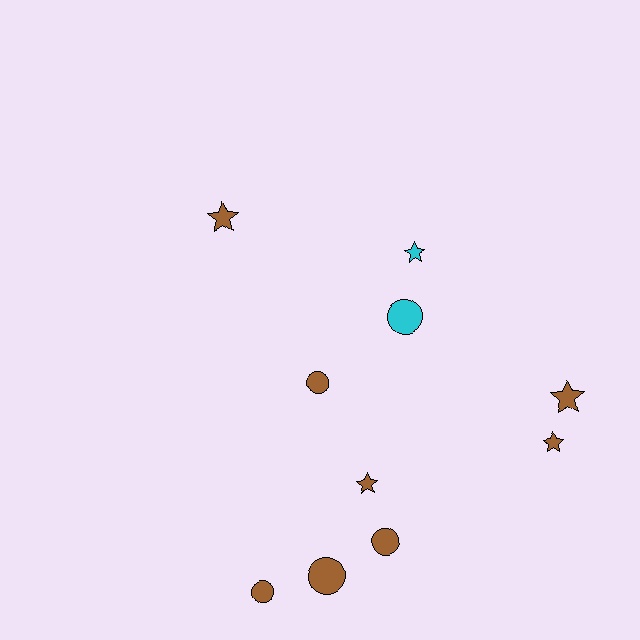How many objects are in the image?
There are 10 objects.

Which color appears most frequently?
Brown, with 8 objects.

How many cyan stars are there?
There is 1 cyan star.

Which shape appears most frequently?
Circle, with 5 objects.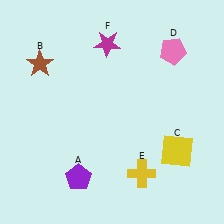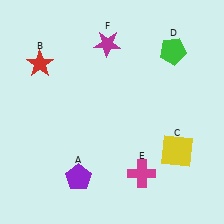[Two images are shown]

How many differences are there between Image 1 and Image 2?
There are 3 differences between the two images.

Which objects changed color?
B changed from brown to red. D changed from pink to green. E changed from yellow to magenta.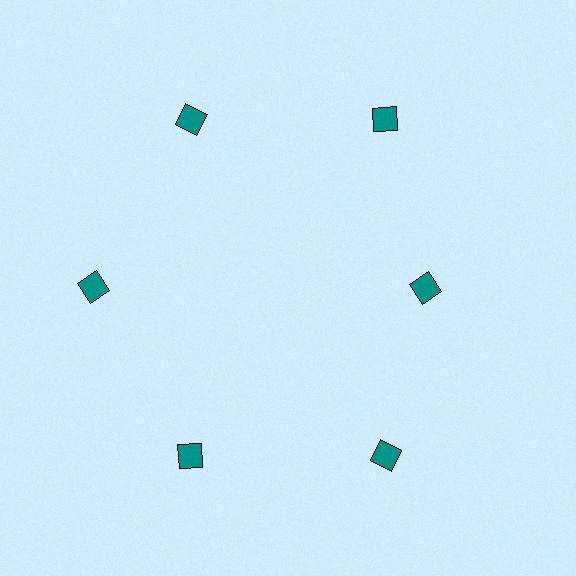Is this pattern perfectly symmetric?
No. The 6 teal diamonds are arranged in a ring, but one element near the 3 o'clock position is pulled inward toward the center, breaking the 6-fold rotational symmetry.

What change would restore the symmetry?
The symmetry would be restored by moving it outward, back onto the ring so that all 6 diamonds sit at equal angles and equal distance from the center.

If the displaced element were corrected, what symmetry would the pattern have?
It would have 6-fold rotational symmetry — the pattern would map onto itself every 60 degrees.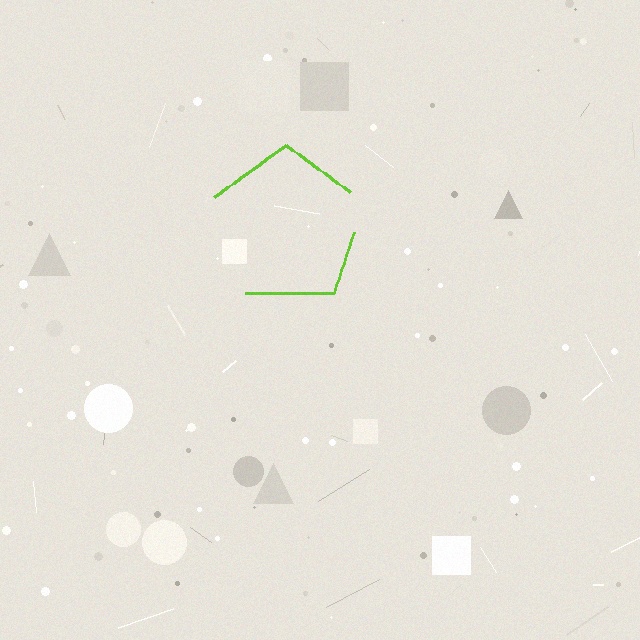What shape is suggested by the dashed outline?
The dashed outline suggests a pentagon.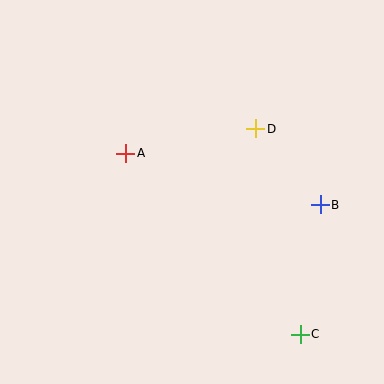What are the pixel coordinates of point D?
Point D is at (256, 129).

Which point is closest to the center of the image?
Point A at (126, 153) is closest to the center.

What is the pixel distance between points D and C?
The distance between D and C is 210 pixels.